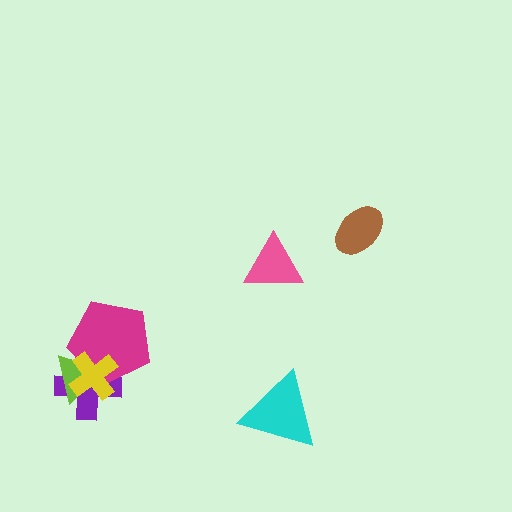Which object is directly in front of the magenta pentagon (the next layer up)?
The lime triangle is directly in front of the magenta pentagon.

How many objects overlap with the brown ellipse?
0 objects overlap with the brown ellipse.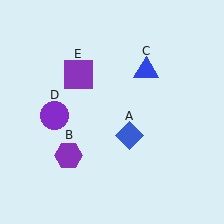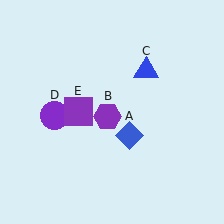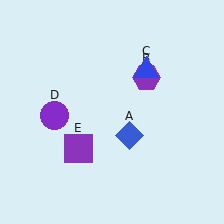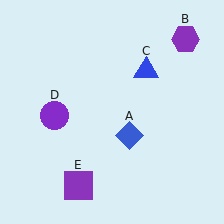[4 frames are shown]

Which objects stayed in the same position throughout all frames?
Blue diamond (object A) and blue triangle (object C) and purple circle (object D) remained stationary.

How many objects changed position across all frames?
2 objects changed position: purple hexagon (object B), purple square (object E).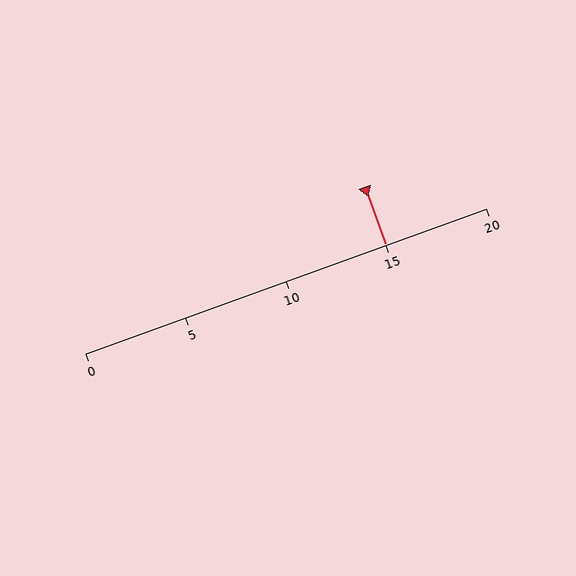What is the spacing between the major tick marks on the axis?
The major ticks are spaced 5 apart.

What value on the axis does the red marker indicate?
The marker indicates approximately 15.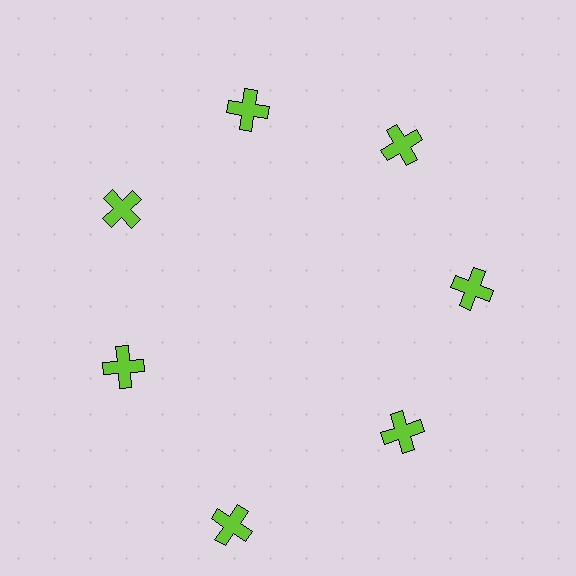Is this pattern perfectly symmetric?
No. The 7 lime crosses are arranged in a ring, but one element near the 6 o'clock position is pushed outward from the center, breaking the 7-fold rotational symmetry.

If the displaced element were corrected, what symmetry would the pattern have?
It would have 7-fold rotational symmetry — the pattern would map onto itself every 51 degrees.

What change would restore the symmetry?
The symmetry would be restored by moving it inward, back onto the ring so that all 7 crosses sit at equal angles and equal distance from the center.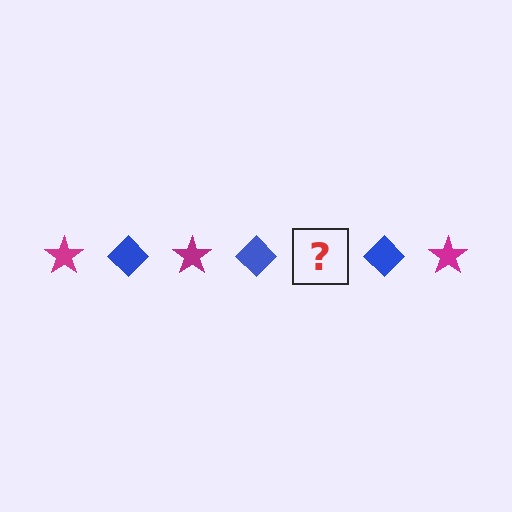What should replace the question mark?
The question mark should be replaced with a magenta star.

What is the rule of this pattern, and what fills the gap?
The rule is that the pattern alternates between magenta star and blue diamond. The gap should be filled with a magenta star.